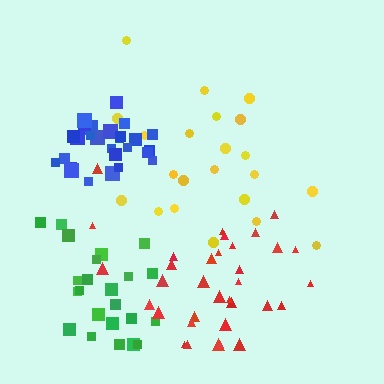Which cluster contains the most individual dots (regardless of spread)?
Red (34).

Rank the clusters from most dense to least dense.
blue, green, red, yellow.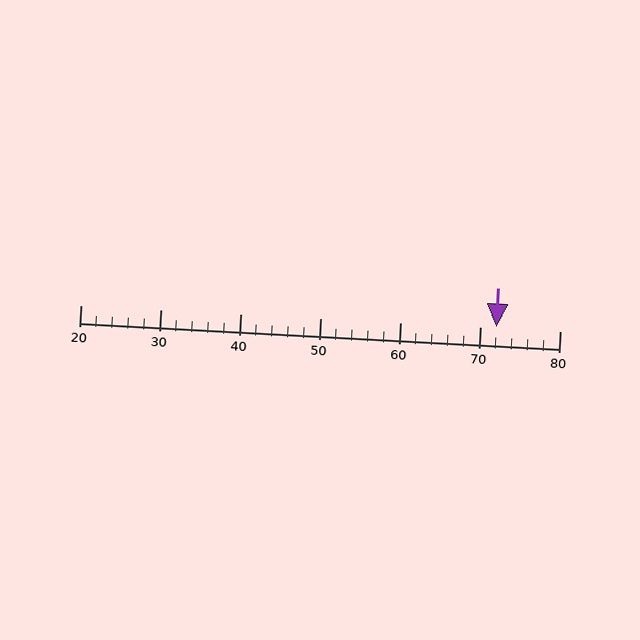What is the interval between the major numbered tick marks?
The major tick marks are spaced 10 units apart.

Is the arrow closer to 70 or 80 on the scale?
The arrow is closer to 70.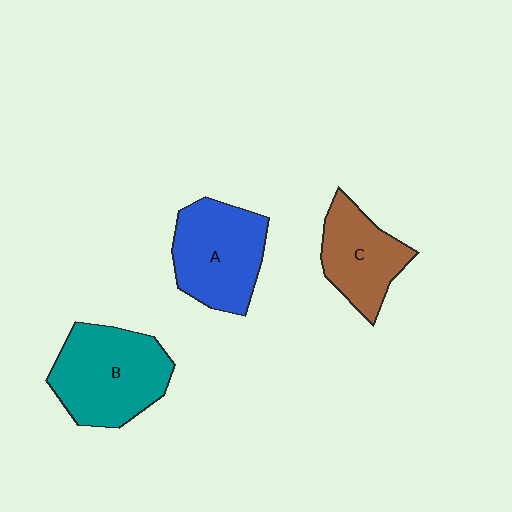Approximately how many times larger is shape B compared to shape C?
Approximately 1.4 times.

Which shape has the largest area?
Shape B (teal).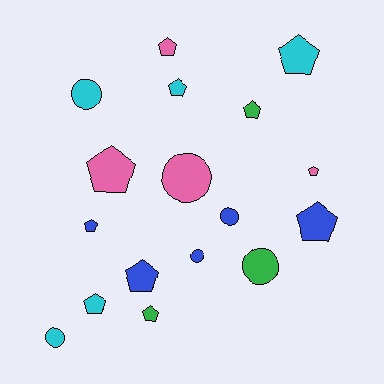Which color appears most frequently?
Cyan, with 5 objects.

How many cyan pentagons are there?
There are 3 cyan pentagons.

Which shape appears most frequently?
Pentagon, with 11 objects.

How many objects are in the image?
There are 17 objects.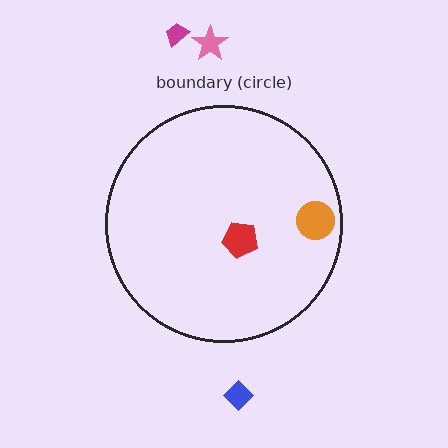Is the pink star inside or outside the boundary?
Outside.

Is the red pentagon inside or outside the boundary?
Inside.